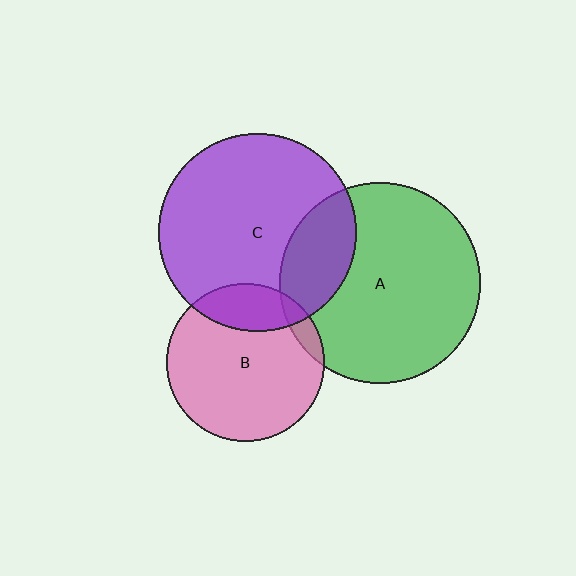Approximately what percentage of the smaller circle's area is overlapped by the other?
Approximately 20%.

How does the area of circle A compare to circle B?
Approximately 1.6 times.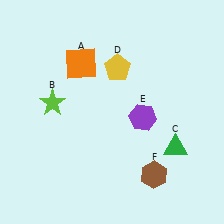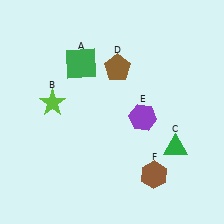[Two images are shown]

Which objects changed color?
A changed from orange to green. D changed from yellow to brown.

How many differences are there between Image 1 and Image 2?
There are 2 differences between the two images.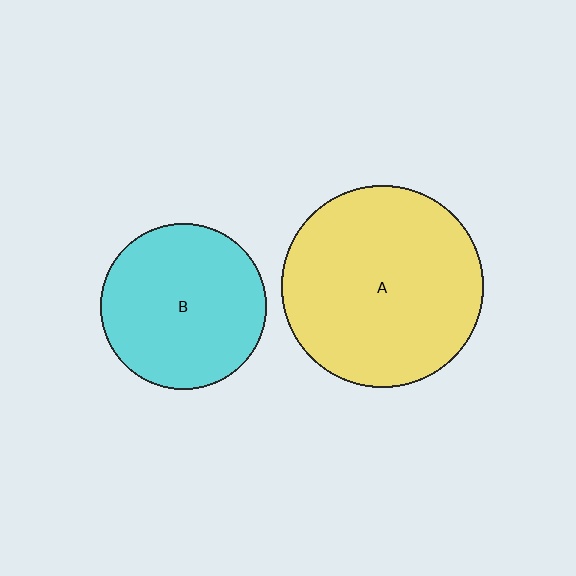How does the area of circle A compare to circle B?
Approximately 1.5 times.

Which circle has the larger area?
Circle A (yellow).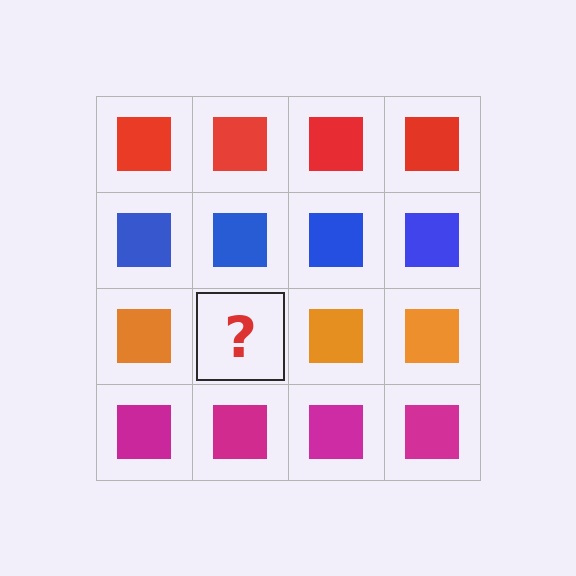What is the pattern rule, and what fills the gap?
The rule is that each row has a consistent color. The gap should be filled with an orange square.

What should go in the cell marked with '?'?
The missing cell should contain an orange square.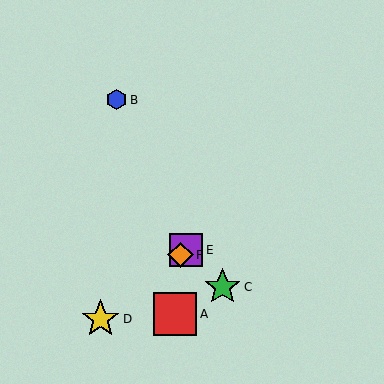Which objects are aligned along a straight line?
Objects D, E, F are aligned along a straight line.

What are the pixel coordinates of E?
Object E is at (186, 250).